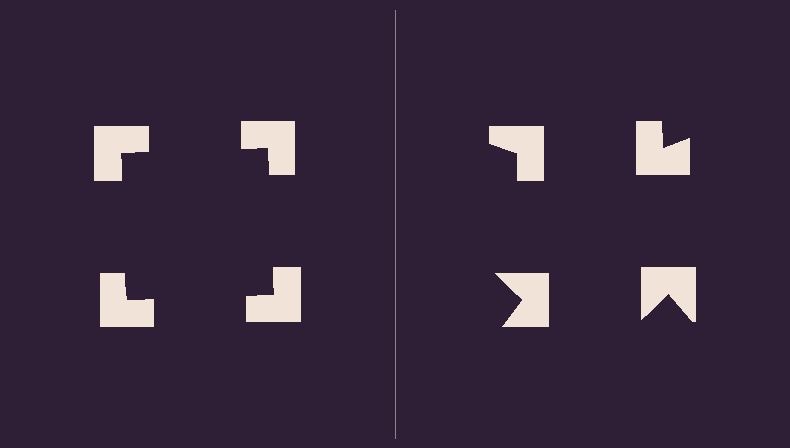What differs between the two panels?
The notched squares are positioned identically on both sides; only the wedge orientations differ. On the left they align to a square; on the right they are misaligned.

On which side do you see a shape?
An illusory square appears on the left side. On the right side the wedge cuts are rotated, so no coherent shape forms.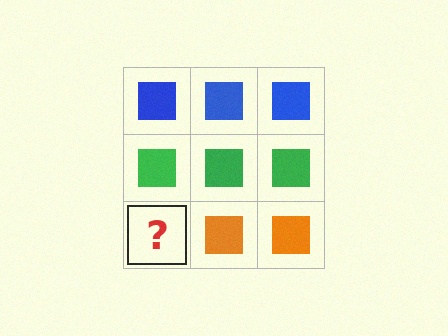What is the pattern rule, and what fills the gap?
The rule is that each row has a consistent color. The gap should be filled with an orange square.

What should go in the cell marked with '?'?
The missing cell should contain an orange square.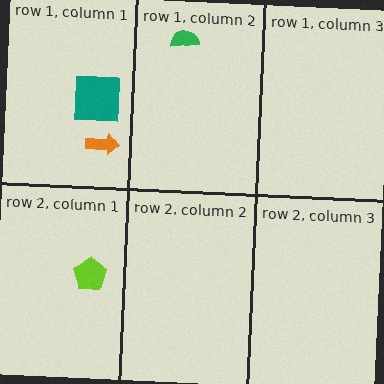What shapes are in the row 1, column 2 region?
The green semicircle.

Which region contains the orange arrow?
The row 1, column 1 region.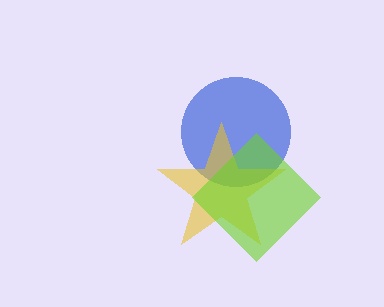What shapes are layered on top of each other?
The layered shapes are: a blue circle, a yellow star, a lime diamond.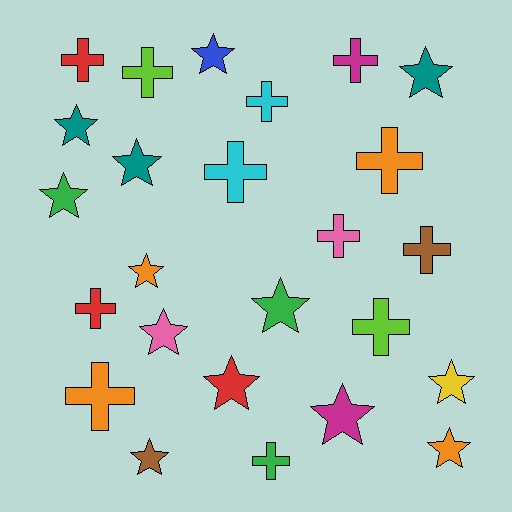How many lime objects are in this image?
There are 2 lime objects.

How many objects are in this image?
There are 25 objects.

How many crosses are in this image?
There are 12 crosses.